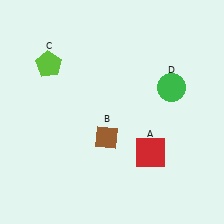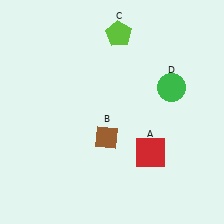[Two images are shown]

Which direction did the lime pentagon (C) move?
The lime pentagon (C) moved right.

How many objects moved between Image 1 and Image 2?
1 object moved between the two images.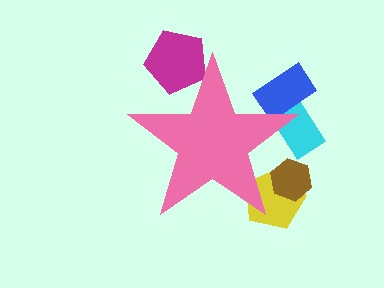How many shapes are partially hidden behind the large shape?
5 shapes are partially hidden.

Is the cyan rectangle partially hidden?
Yes, the cyan rectangle is partially hidden behind the pink star.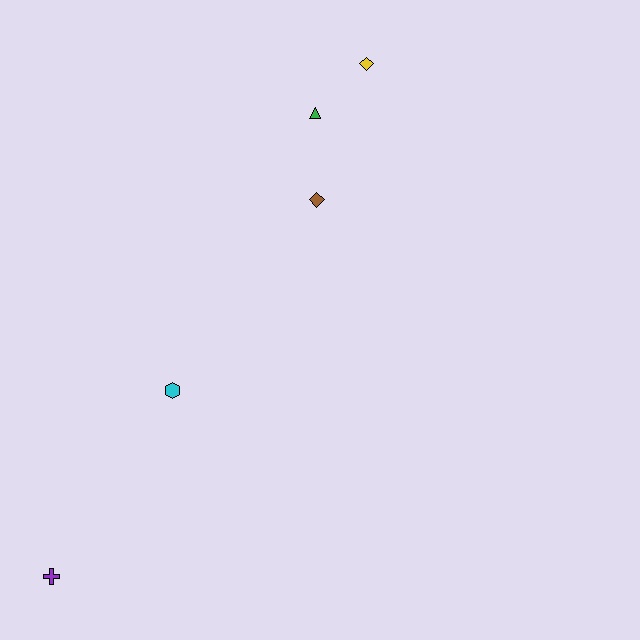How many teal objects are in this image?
There are no teal objects.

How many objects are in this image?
There are 5 objects.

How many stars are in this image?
There are no stars.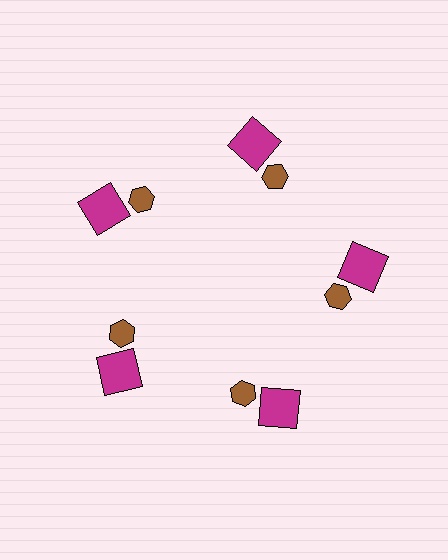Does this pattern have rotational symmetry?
Yes, this pattern has 5-fold rotational symmetry. It looks the same after rotating 72 degrees around the center.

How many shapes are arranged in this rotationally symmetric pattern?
There are 10 shapes, arranged in 5 groups of 2.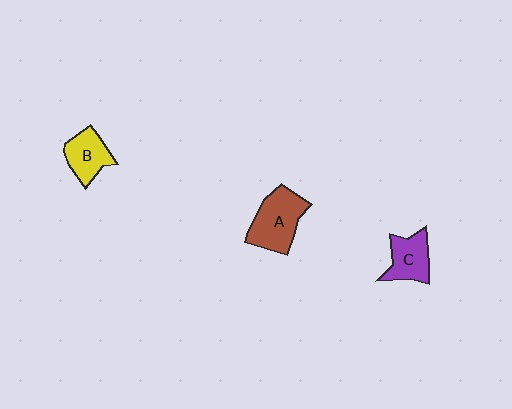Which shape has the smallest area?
Shape B (yellow).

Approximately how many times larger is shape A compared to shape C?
Approximately 1.4 times.